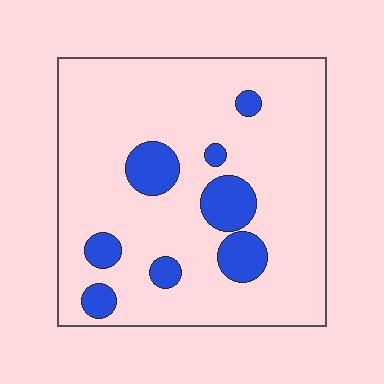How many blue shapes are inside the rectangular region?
8.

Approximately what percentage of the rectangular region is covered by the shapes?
Approximately 15%.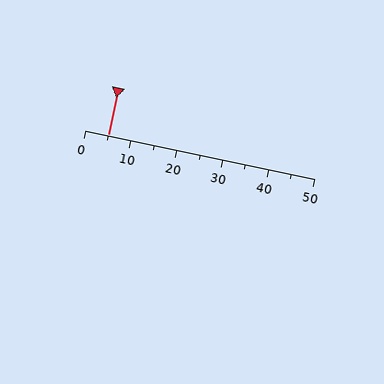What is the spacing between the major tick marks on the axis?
The major ticks are spaced 10 apart.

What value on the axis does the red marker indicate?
The marker indicates approximately 5.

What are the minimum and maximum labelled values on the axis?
The axis runs from 0 to 50.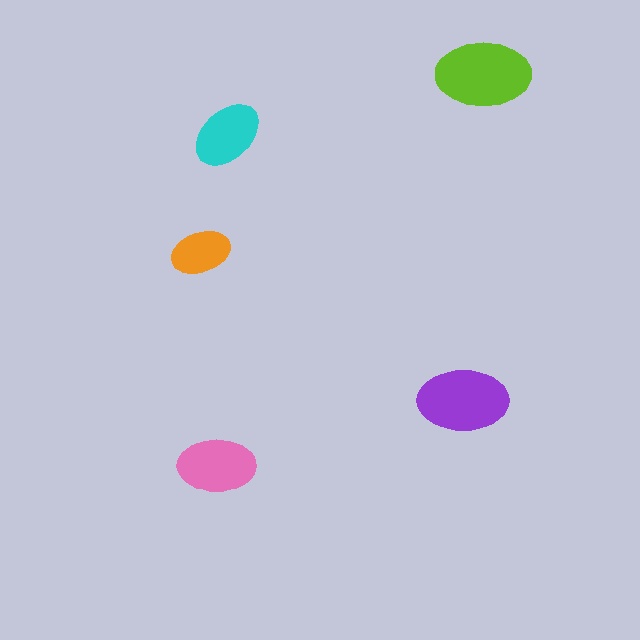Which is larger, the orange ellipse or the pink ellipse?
The pink one.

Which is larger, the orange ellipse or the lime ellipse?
The lime one.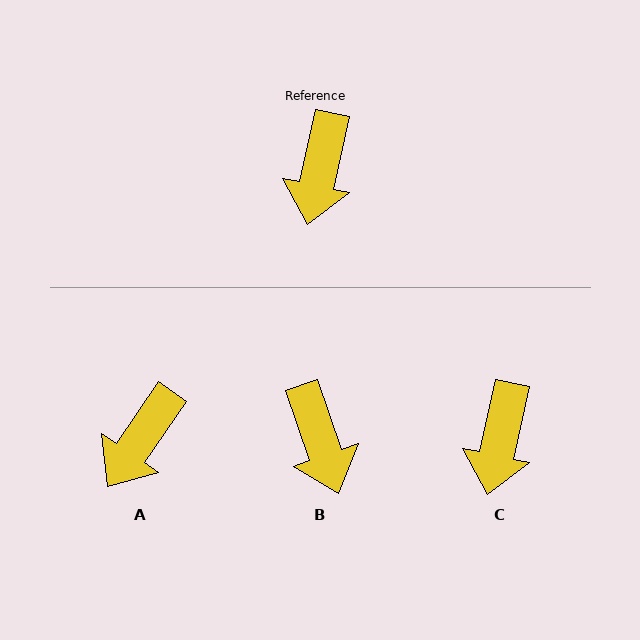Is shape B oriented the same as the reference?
No, it is off by about 31 degrees.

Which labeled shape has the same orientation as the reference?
C.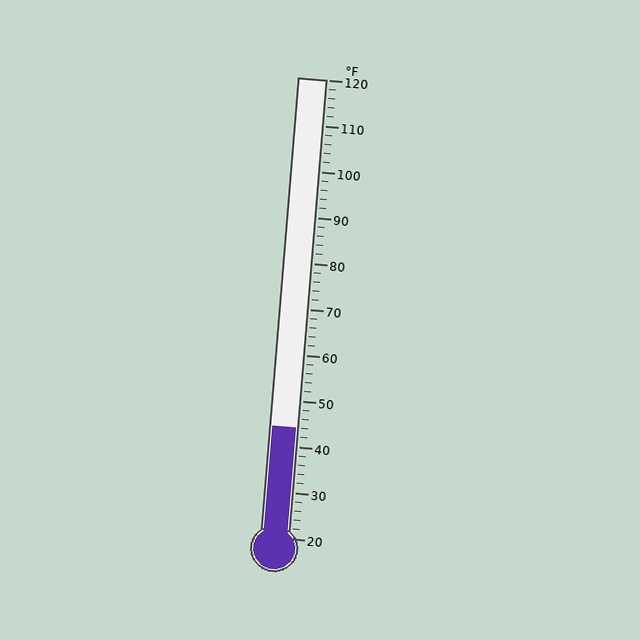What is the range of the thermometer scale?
The thermometer scale ranges from 20°F to 120°F.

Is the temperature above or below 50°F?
The temperature is below 50°F.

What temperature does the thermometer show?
The thermometer shows approximately 44°F.